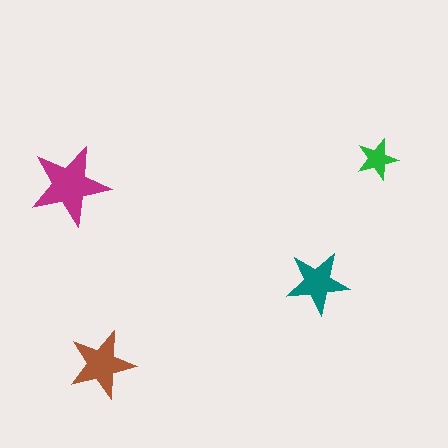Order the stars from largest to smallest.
the magenta one, the brown one, the teal one, the green one.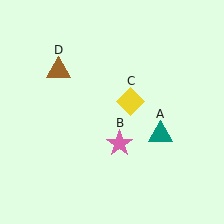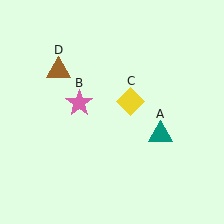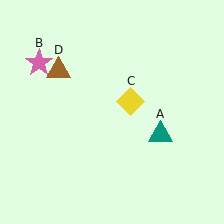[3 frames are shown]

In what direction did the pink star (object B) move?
The pink star (object B) moved up and to the left.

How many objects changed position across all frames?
1 object changed position: pink star (object B).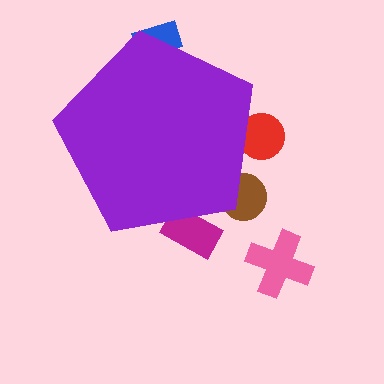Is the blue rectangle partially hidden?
Yes, the blue rectangle is partially hidden behind the purple pentagon.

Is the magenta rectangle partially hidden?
Yes, the magenta rectangle is partially hidden behind the purple pentagon.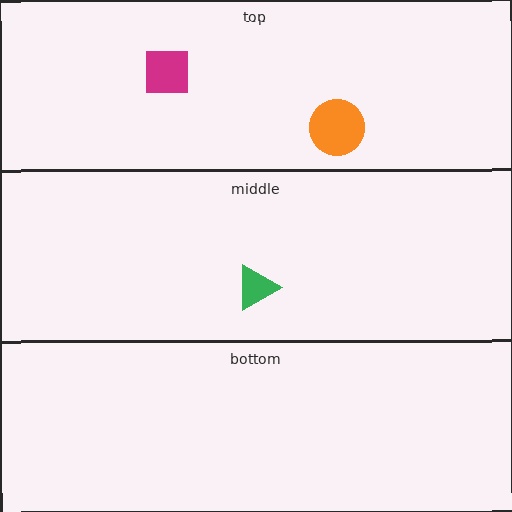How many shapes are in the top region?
2.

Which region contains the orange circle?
The top region.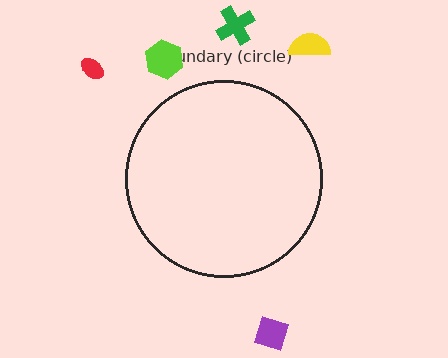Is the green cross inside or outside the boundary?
Outside.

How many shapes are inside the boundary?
0 inside, 5 outside.